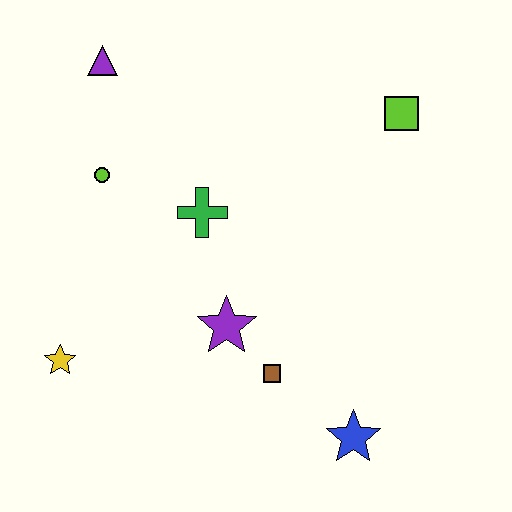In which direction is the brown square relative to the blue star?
The brown square is to the left of the blue star.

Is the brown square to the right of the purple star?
Yes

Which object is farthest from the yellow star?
The lime square is farthest from the yellow star.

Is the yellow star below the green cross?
Yes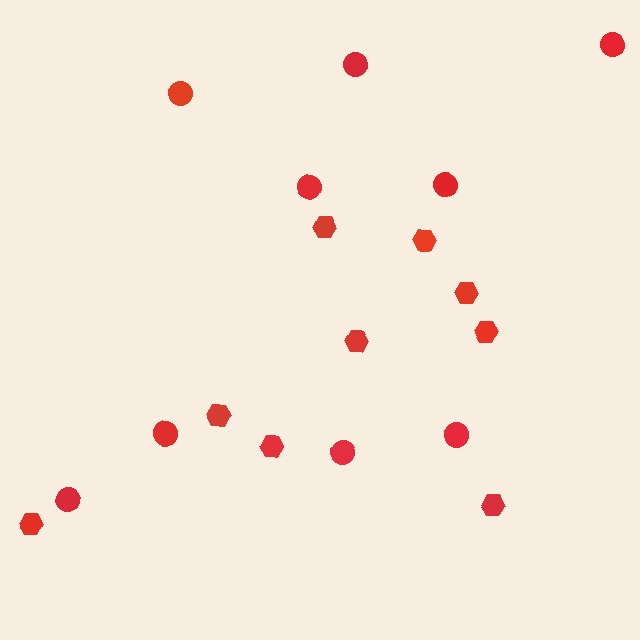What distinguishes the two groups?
There are 2 groups: one group of circles (9) and one group of hexagons (9).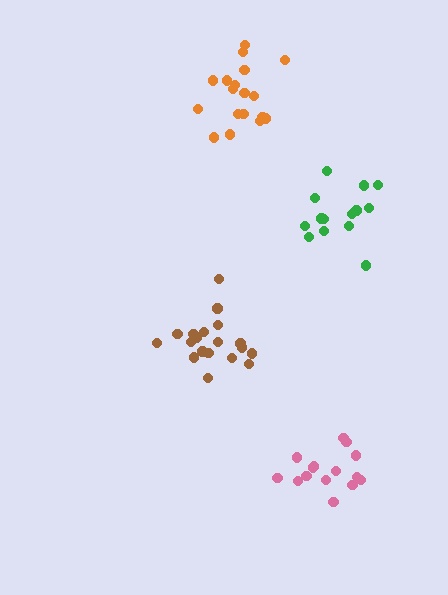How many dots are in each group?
Group 1: 18 dots, Group 2: 15 dots, Group 3: 19 dots, Group 4: 14 dots (66 total).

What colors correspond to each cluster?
The clusters are colored: orange, pink, brown, green.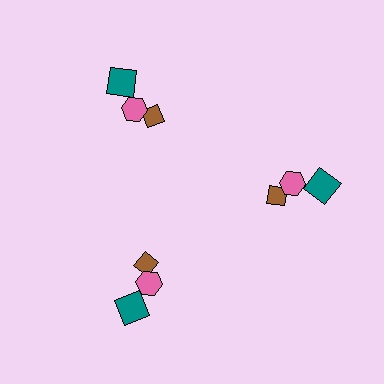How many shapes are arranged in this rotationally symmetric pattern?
There are 9 shapes, arranged in 3 groups of 3.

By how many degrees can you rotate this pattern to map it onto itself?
The pattern maps onto itself every 120 degrees of rotation.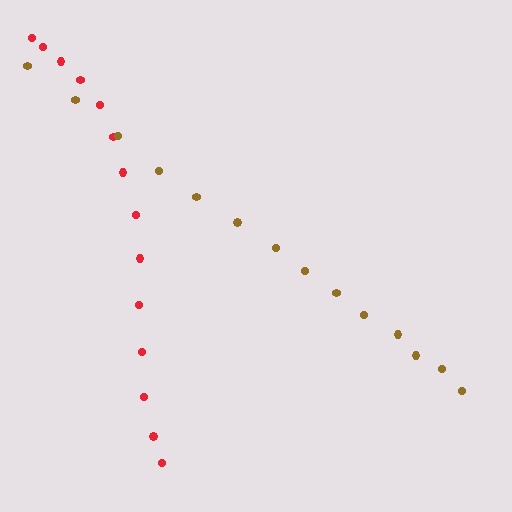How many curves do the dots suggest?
There are 2 distinct paths.